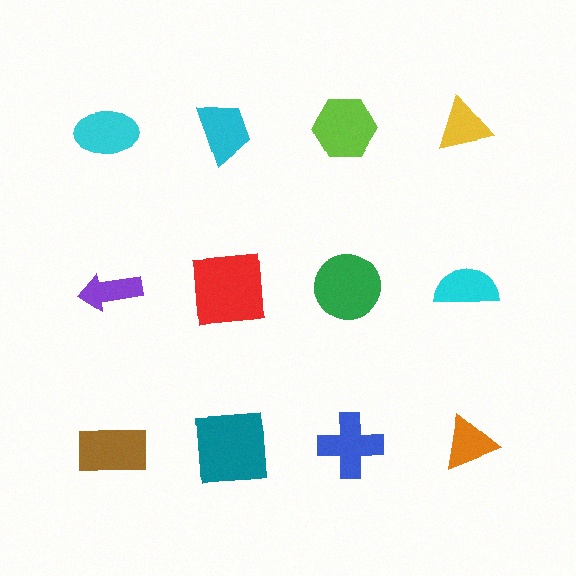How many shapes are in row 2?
4 shapes.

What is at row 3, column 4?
An orange triangle.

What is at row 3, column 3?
A blue cross.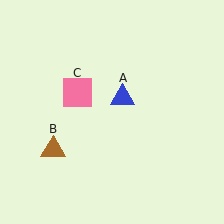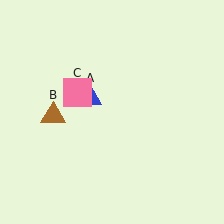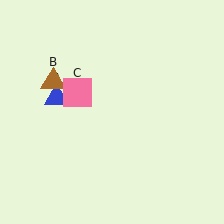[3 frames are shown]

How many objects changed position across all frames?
2 objects changed position: blue triangle (object A), brown triangle (object B).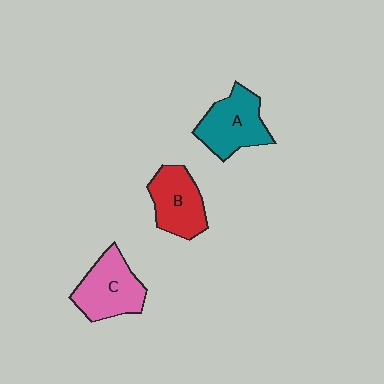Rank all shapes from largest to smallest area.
From largest to smallest: C (pink), A (teal), B (red).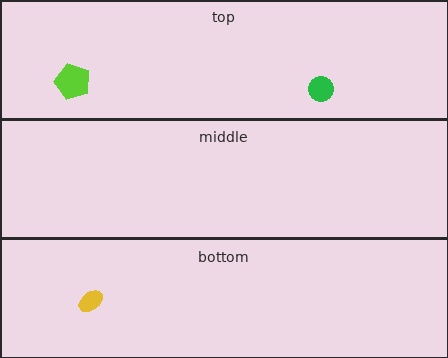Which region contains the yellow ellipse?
The bottom region.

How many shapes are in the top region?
2.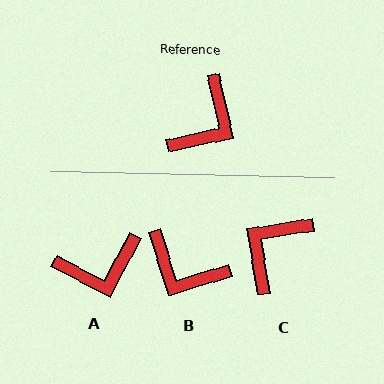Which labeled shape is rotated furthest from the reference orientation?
C, about 177 degrees away.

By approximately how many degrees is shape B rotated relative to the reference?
Approximately 85 degrees clockwise.